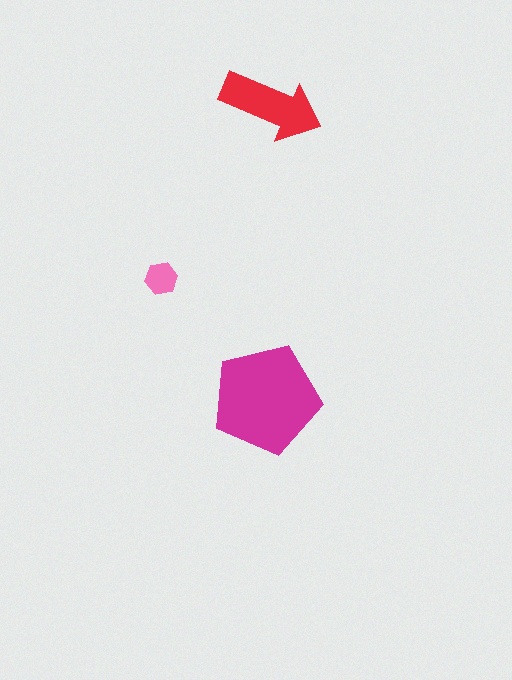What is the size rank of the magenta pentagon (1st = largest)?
1st.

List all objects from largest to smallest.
The magenta pentagon, the red arrow, the pink hexagon.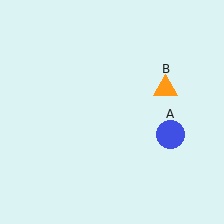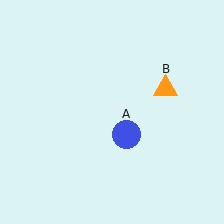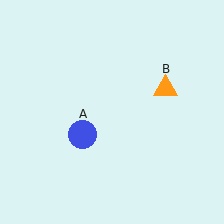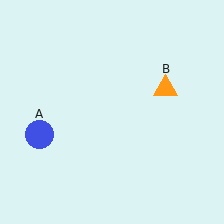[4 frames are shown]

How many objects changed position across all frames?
1 object changed position: blue circle (object A).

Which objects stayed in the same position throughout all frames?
Orange triangle (object B) remained stationary.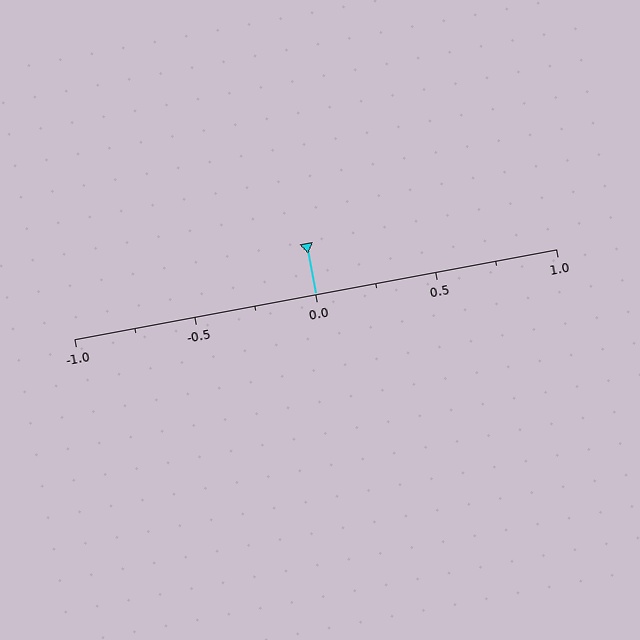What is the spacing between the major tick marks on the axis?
The major ticks are spaced 0.5 apart.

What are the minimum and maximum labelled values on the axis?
The axis runs from -1.0 to 1.0.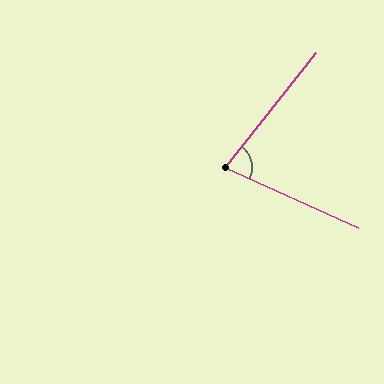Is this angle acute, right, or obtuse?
It is acute.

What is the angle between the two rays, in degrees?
Approximately 76 degrees.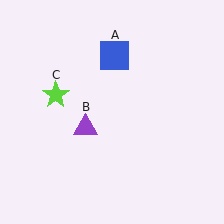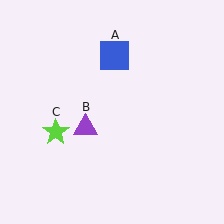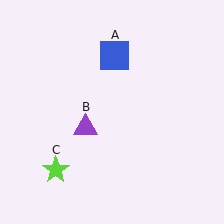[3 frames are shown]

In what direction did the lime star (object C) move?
The lime star (object C) moved down.